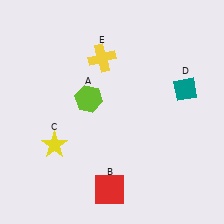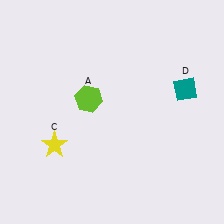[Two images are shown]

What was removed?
The red square (B), the yellow cross (E) were removed in Image 2.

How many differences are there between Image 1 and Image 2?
There are 2 differences between the two images.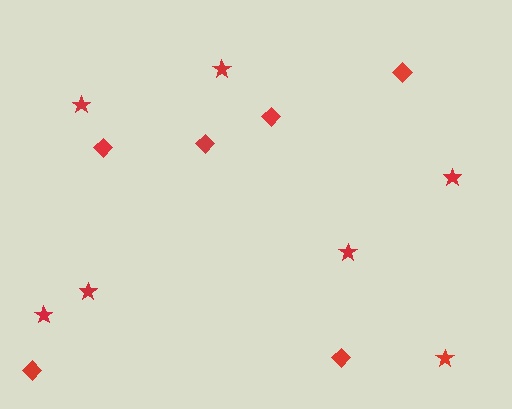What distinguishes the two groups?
There are 2 groups: one group of stars (7) and one group of diamonds (6).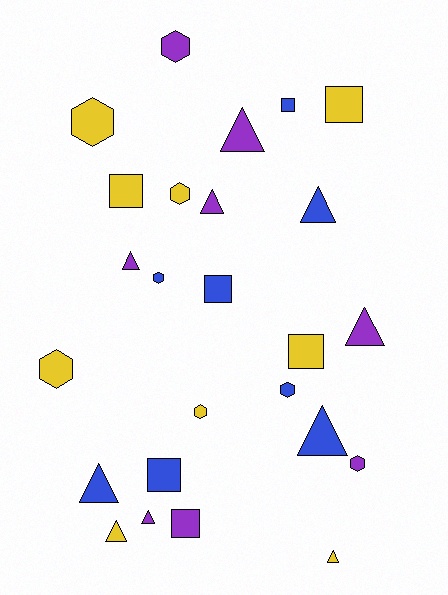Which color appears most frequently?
Yellow, with 9 objects.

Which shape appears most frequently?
Triangle, with 10 objects.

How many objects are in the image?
There are 25 objects.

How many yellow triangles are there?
There are 2 yellow triangles.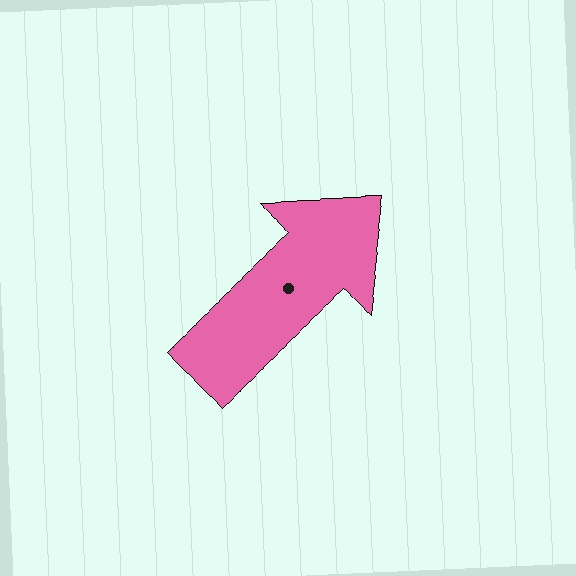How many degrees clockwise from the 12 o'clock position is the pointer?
Approximately 48 degrees.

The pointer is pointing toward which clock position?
Roughly 2 o'clock.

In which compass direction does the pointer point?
Northeast.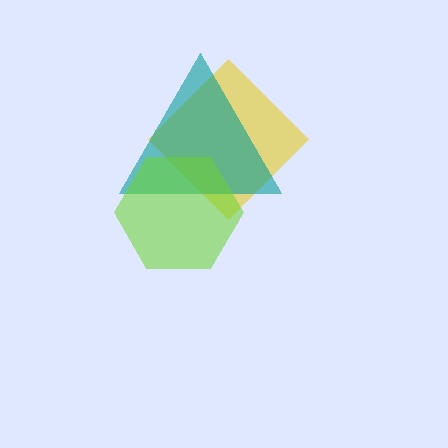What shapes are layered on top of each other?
The layered shapes are: a yellow diamond, a teal triangle, a lime hexagon.